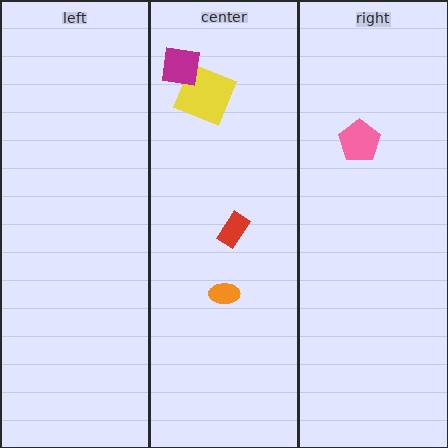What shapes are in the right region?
The pink pentagon.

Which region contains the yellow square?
The center region.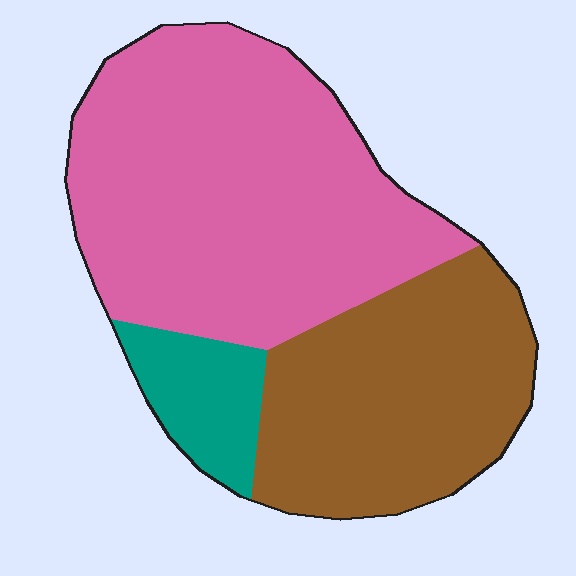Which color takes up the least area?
Teal, at roughly 10%.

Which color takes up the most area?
Pink, at roughly 55%.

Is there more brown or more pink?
Pink.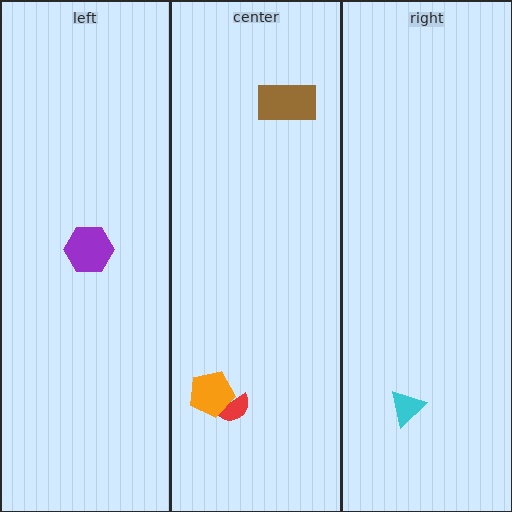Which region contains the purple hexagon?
The left region.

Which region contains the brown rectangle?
The center region.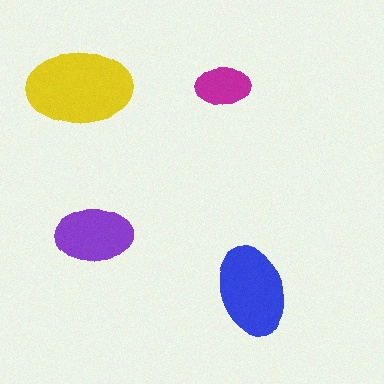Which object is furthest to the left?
The yellow ellipse is leftmost.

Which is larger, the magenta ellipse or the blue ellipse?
The blue one.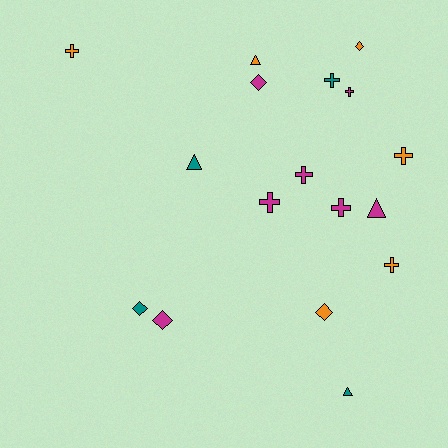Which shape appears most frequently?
Cross, with 8 objects.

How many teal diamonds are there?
There is 1 teal diamond.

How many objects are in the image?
There are 17 objects.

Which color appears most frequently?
Magenta, with 7 objects.